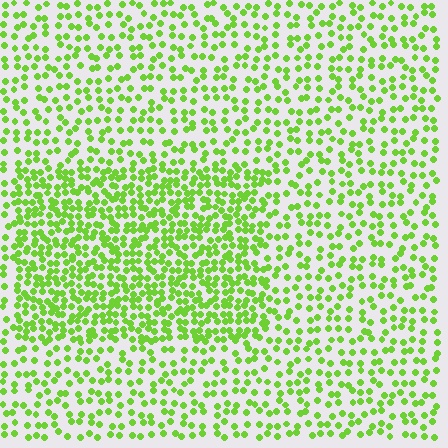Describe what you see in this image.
The image contains small lime elements arranged at two different densities. A rectangle-shaped region is visible where the elements are more densely packed than the surrounding area.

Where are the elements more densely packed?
The elements are more densely packed inside the rectangle boundary.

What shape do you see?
I see a rectangle.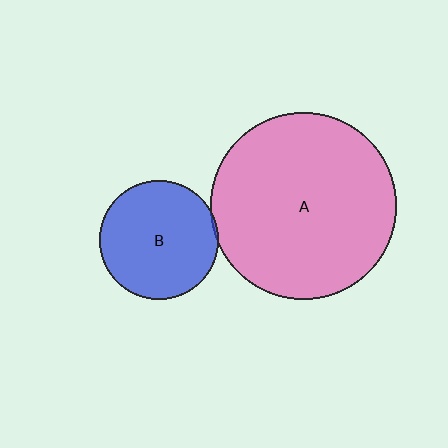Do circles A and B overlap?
Yes.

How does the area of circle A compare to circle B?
Approximately 2.5 times.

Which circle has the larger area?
Circle A (pink).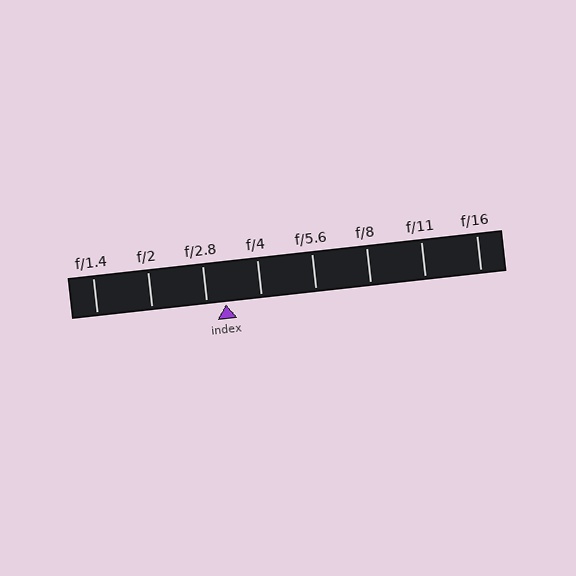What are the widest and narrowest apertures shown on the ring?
The widest aperture shown is f/1.4 and the narrowest is f/16.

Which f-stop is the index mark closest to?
The index mark is closest to f/2.8.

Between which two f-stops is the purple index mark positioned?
The index mark is between f/2.8 and f/4.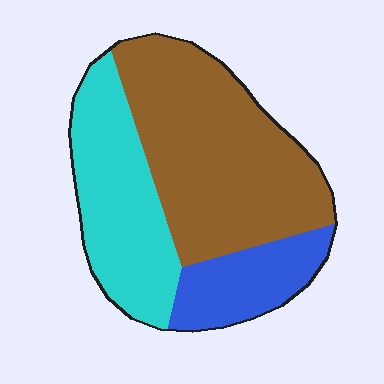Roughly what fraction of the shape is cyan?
Cyan takes up about one third (1/3) of the shape.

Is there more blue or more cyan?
Cyan.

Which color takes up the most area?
Brown, at roughly 50%.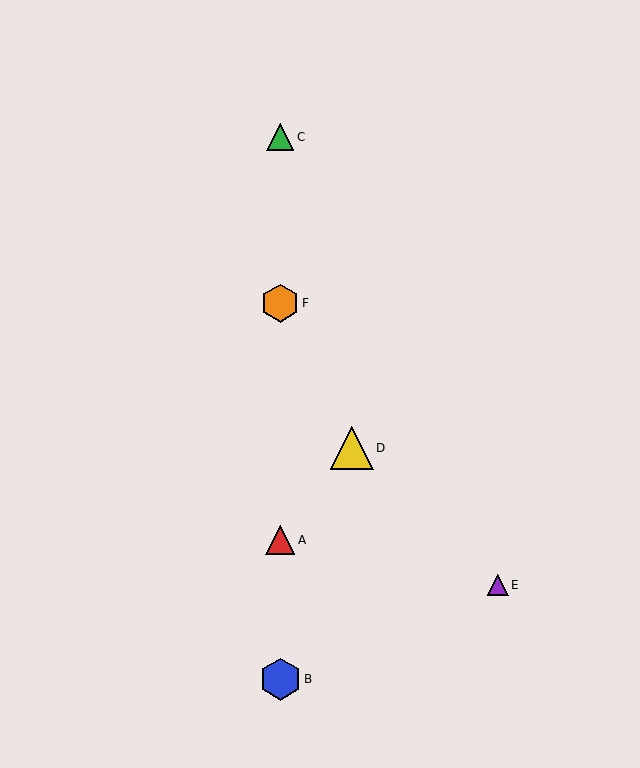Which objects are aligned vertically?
Objects A, B, C, F are aligned vertically.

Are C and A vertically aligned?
Yes, both are at x≈280.